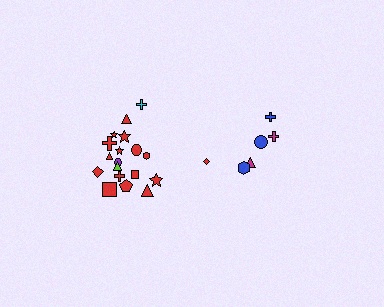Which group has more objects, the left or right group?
The left group.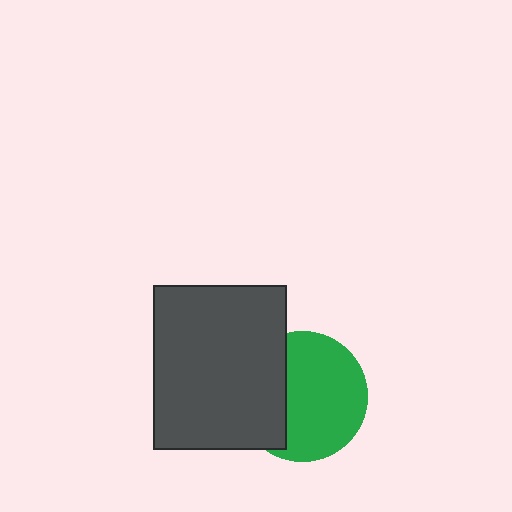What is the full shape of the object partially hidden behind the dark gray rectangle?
The partially hidden object is a green circle.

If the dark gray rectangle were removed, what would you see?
You would see the complete green circle.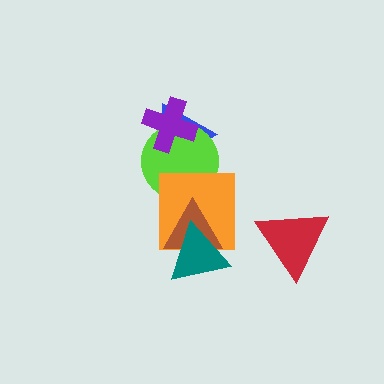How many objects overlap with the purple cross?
2 objects overlap with the purple cross.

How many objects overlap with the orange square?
3 objects overlap with the orange square.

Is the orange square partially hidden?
Yes, it is partially covered by another shape.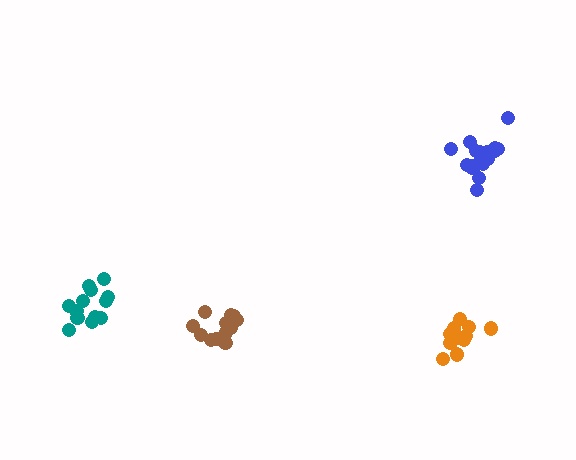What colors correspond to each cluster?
The clusters are colored: orange, brown, teal, blue.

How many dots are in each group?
Group 1: 13 dots, Group 2: 14 dots, Group 3: 13 dots, Group 4: 17 dots (57 total).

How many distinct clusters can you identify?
There are 4 distinct clusters.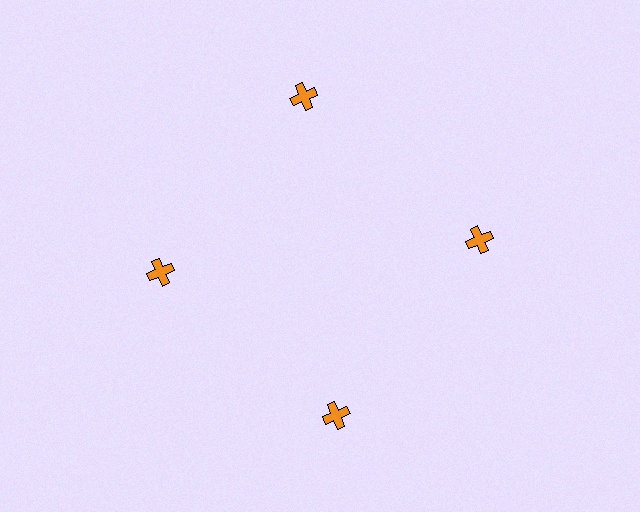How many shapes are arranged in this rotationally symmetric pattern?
There are 4 shapes, arranged in 4 groups of 1.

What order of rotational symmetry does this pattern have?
This pattern has 4-fold rotational symmetry.